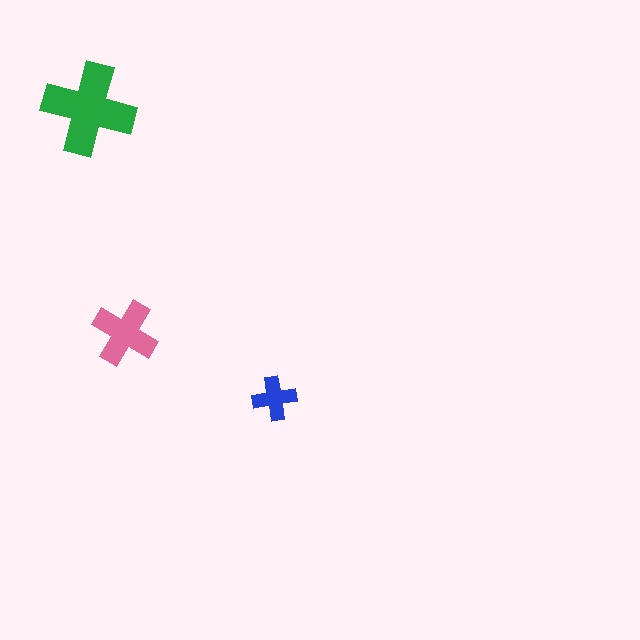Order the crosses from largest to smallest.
the green one, the pink one, the blue one.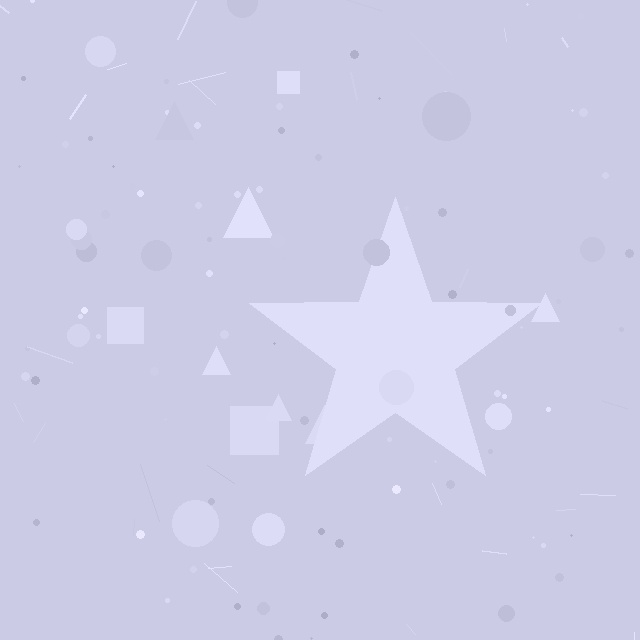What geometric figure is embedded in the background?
A star is embedded in the background.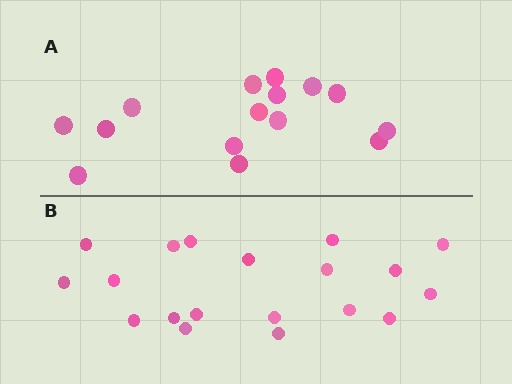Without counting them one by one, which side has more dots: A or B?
Region B (the bottom region) has more dots.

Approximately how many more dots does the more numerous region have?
Region B has about 4 more dots than region A.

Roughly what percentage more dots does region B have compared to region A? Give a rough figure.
About 25% more.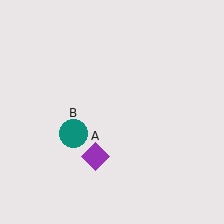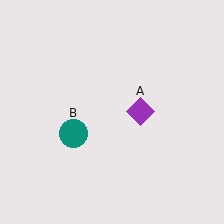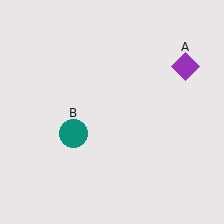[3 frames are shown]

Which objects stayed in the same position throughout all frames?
Teal circle (object B) remained stationary.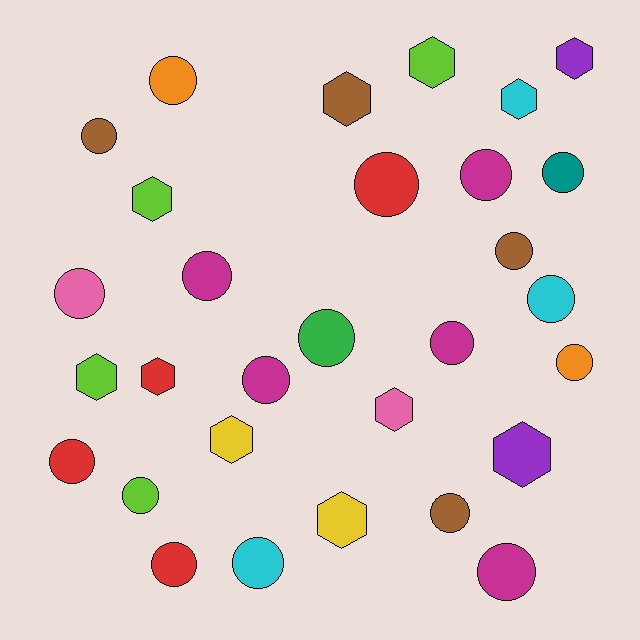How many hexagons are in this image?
There are 11 hexagons.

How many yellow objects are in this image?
There are 2 yellow objects.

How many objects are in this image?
There are 30 objects.